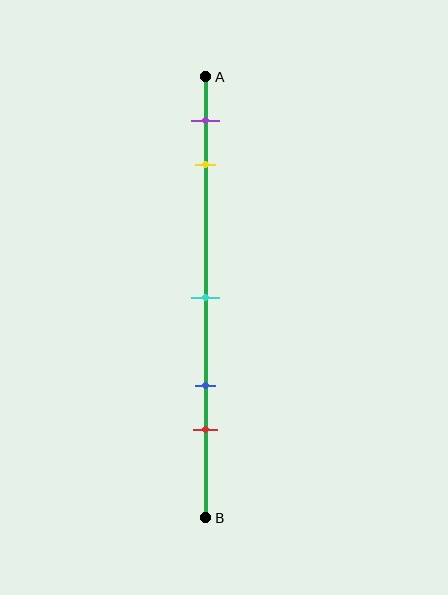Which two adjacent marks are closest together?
The purple and yellow marks are the closest adjacent pair.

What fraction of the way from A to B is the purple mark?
The purple mark is approximately 10% (0.1) of the way from A to B.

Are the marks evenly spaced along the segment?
No, the marks are not evenly spaced.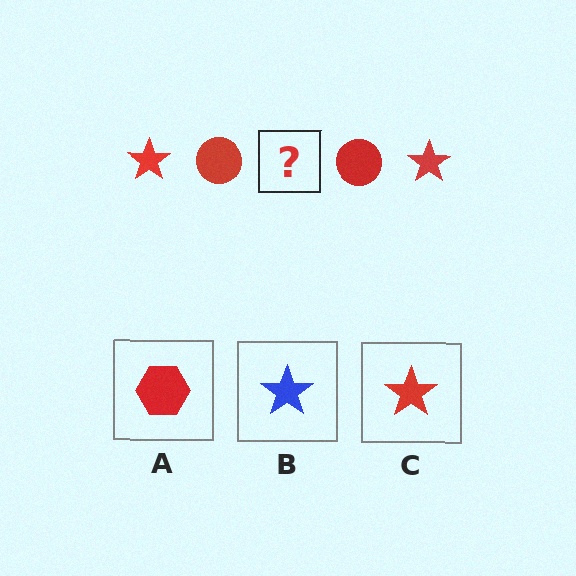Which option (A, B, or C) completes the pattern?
C.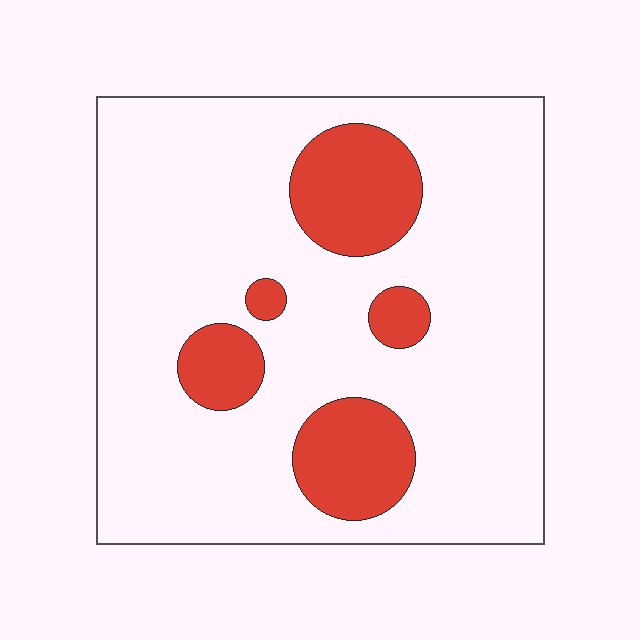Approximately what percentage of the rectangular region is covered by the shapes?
Approximately 20%.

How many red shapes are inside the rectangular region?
5.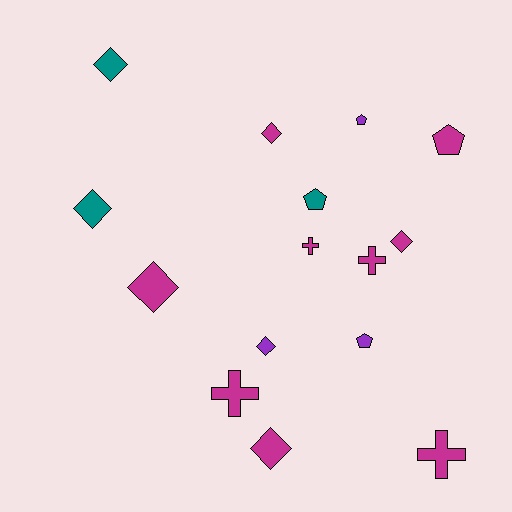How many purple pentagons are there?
There are 2 purple pentagons.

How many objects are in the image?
There are 15 objects.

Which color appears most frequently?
Magenta, with 9 objects.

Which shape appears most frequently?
Diamond, with 7 objects.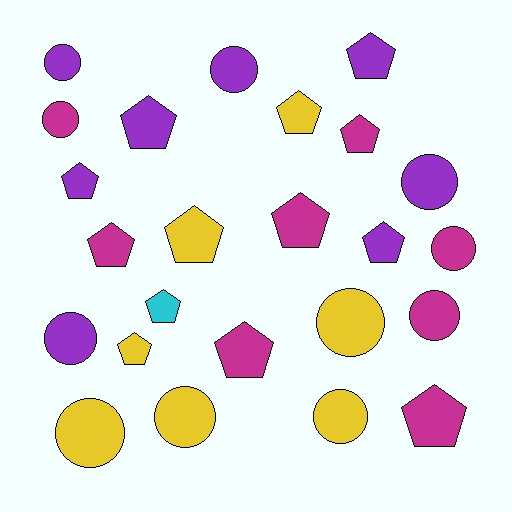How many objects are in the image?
There are 24 objects.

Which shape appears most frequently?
Pentagon, with 13 objects.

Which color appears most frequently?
Purple, with 8 objects.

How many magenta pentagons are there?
There are 5 magenta pentagons.